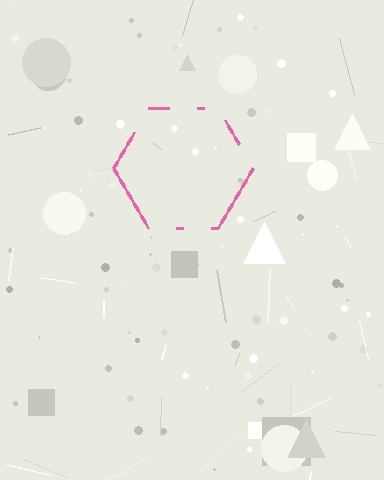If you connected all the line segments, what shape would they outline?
They would outline a hexagon.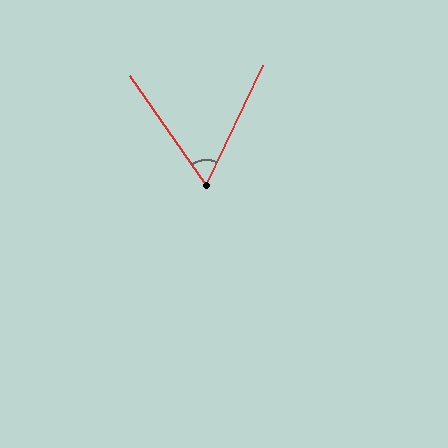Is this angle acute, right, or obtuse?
It is acute.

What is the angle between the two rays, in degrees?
Approximately 60 degrees.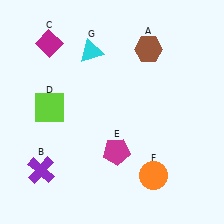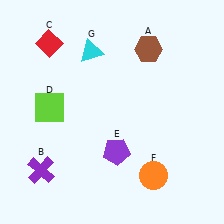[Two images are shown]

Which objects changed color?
C changed from magenta to red. E changed from magenta to purple.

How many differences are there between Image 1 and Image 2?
There are 2 differences between the two images.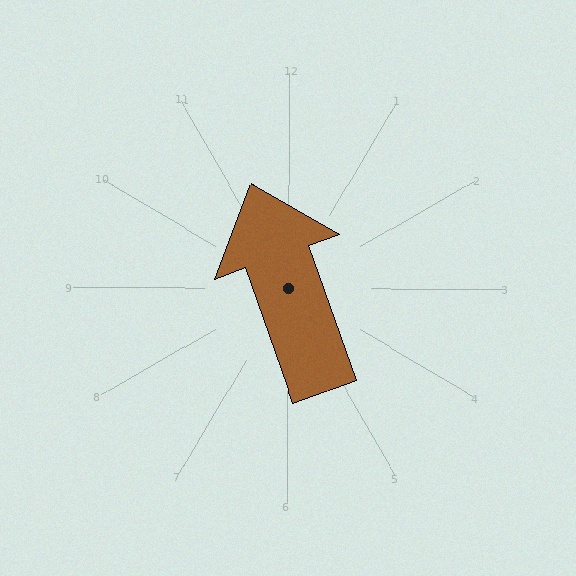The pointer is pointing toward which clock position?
Roughly 11 o'clock.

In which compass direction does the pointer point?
North.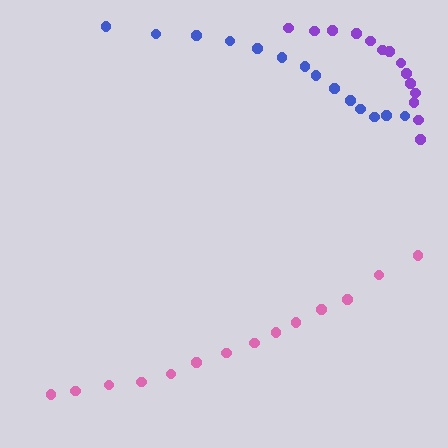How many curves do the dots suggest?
There are 3 distinct paths.